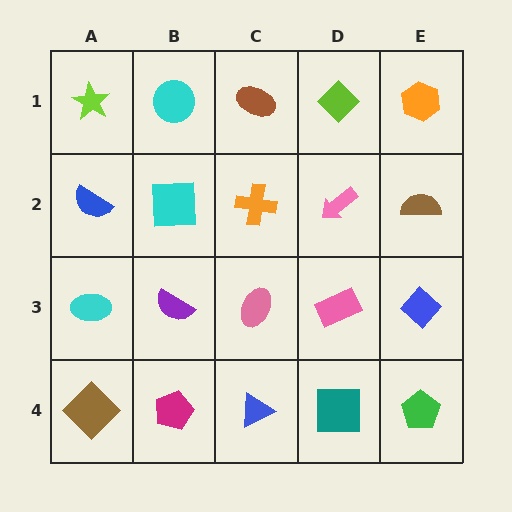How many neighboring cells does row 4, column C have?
3.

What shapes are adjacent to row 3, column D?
A pink arrow (row 2, column D), a teal square (row 4, column D), a pink ellipse (row 3, column C), a blue diamond (row 3, column E).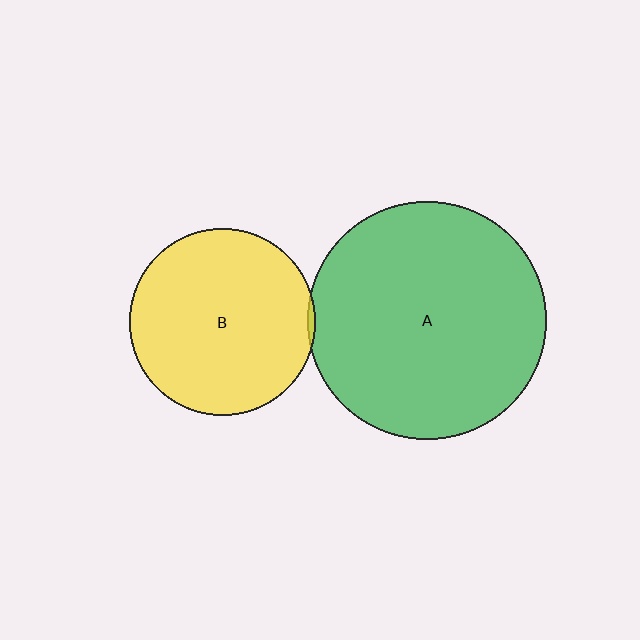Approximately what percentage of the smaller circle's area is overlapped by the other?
Approximately 5%.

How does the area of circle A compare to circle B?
Approximately 1.6 times.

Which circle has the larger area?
Circle A (green).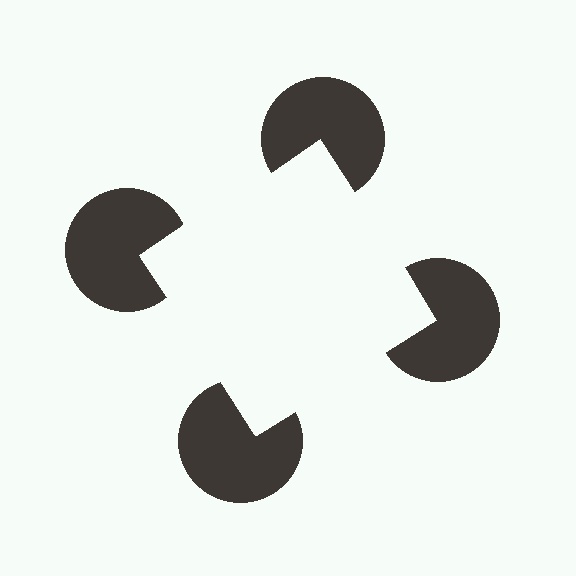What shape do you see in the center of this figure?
An illusory square — its edges are inferred from the aligned wedge cuts in the pac-man discs, not physically drawn.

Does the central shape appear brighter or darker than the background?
It typically appears slightly brighter than the background, even though no actual brightness change is drawn.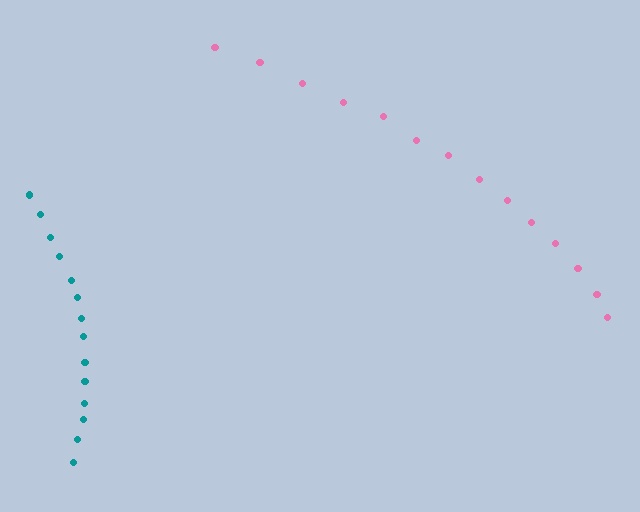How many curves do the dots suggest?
There are 2 distinct paths.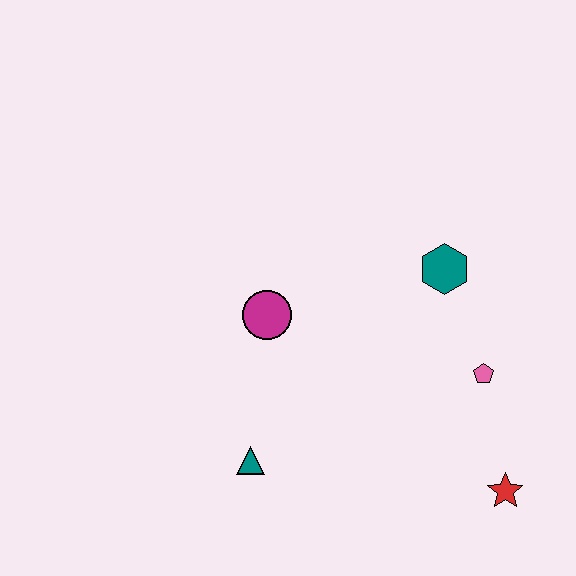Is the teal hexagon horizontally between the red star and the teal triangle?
Yes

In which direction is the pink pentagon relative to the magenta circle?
The pink pentagon is to the right of the magenta circle.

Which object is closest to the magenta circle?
The teal triangle is closest to the magenta circle.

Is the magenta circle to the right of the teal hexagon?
No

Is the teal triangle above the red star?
Yes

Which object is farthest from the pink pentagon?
The teal triangle is farthest from the pink pentagon.